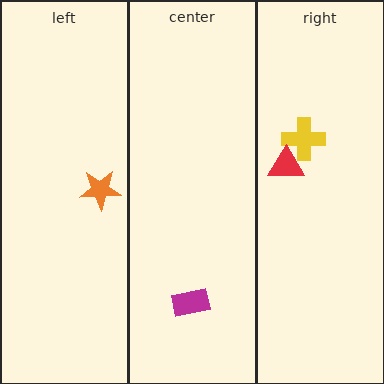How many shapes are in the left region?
1.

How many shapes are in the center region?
1.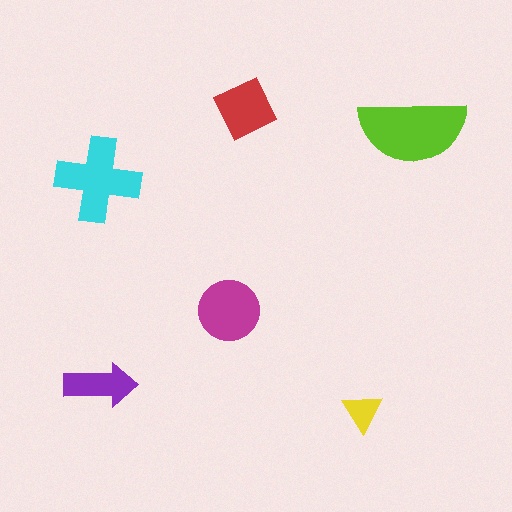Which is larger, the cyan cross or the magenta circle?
The cyan cross.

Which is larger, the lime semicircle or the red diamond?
The lime semicircle.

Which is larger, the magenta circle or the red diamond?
The magenta circle.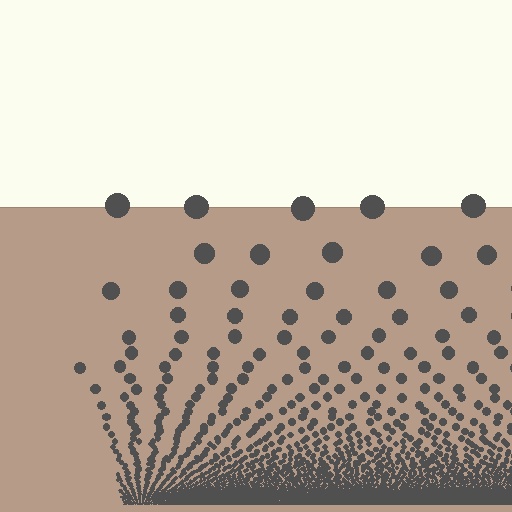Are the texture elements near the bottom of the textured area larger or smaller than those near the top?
Smaller. The gradient is inverted — elements near the bottom are smaller and denser.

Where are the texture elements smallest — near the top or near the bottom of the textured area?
Near the bottom.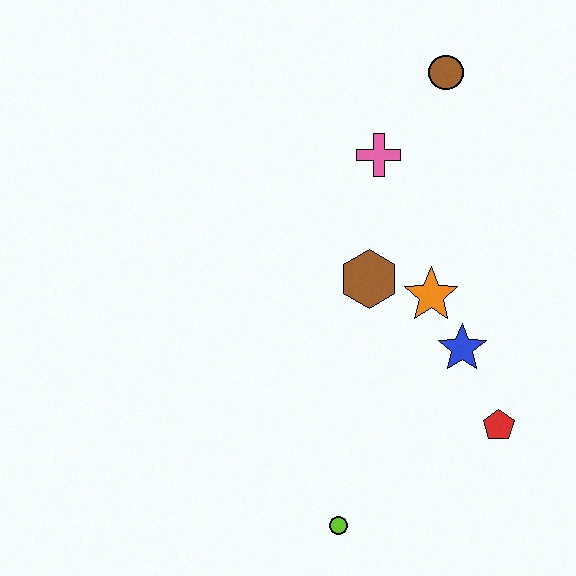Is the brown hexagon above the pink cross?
No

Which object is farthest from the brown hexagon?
The lime circle is farthest from the brown hexagon.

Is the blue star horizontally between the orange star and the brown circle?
No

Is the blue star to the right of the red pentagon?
No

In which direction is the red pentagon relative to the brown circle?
The red pentagon is below the brown circle.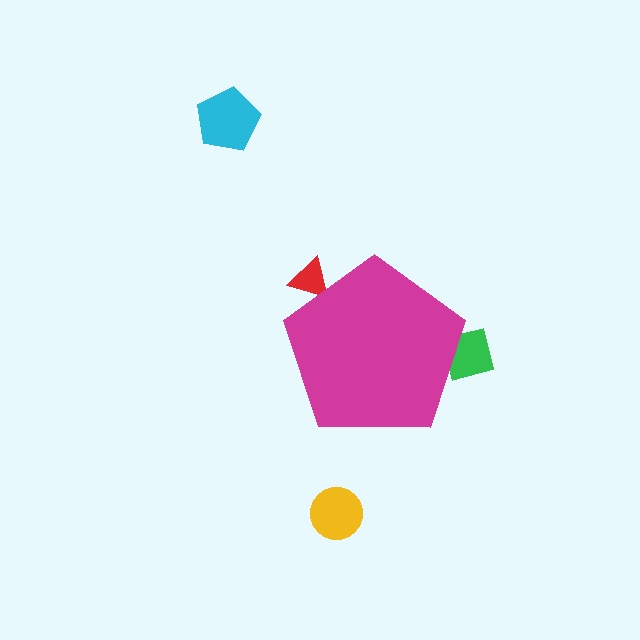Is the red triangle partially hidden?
Yes, the red triangle is partially hidden behind the magenta pentagon.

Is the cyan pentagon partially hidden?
No, the cyan pentagon is fully visible.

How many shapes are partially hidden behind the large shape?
2 shapes are partially hidden.